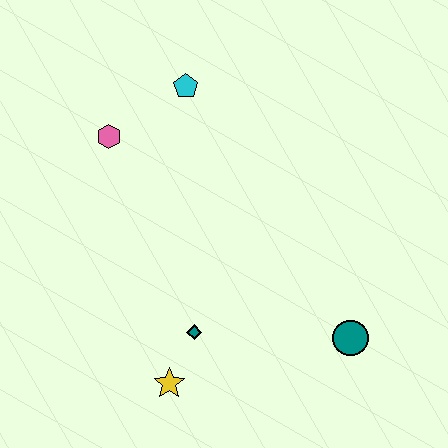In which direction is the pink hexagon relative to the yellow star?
The pink hexagon is above the yellow star.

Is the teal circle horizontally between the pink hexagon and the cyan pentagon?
No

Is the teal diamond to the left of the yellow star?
No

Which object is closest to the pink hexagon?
The cyan pentagon is closest to the pink hexagon.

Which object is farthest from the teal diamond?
The cyan pentagon is farthest from the teal diamond.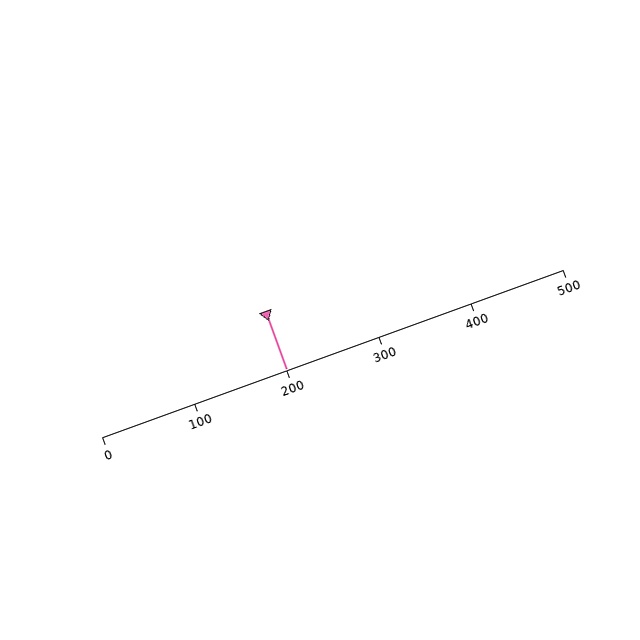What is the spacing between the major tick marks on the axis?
The major ticks are spaced 100 apart.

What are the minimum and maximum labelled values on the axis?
The axis runs from 0 to 500.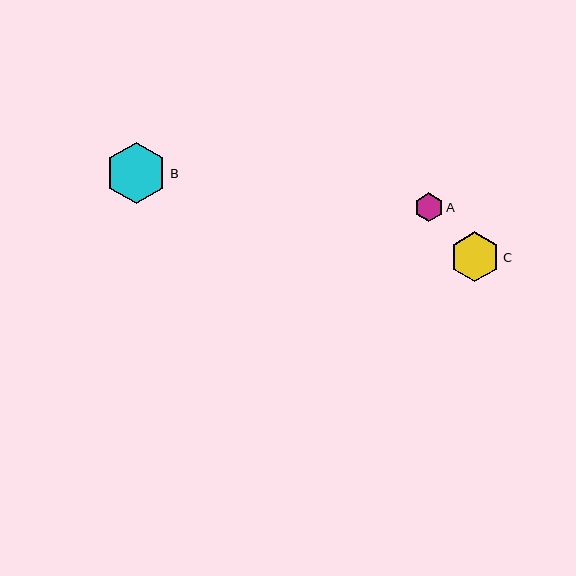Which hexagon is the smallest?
Hexagon A is the smallest with a size of approximately 29 pixels.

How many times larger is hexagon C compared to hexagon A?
Hexagon C is approximately 1.7 times the size of hexagon A.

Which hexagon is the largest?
Hexagon B is the largest with a size of approximately 61 pixels.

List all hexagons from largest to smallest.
From largest to smallest: B, C, A.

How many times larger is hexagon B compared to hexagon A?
Hexagon B is approximately 2.1 times the size of hexagon A.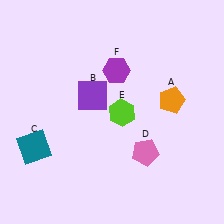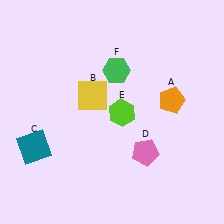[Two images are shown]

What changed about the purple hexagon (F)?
In Image 1, F is purple. In Image 2, it changed to green.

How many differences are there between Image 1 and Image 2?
There are 2 differences between the two images.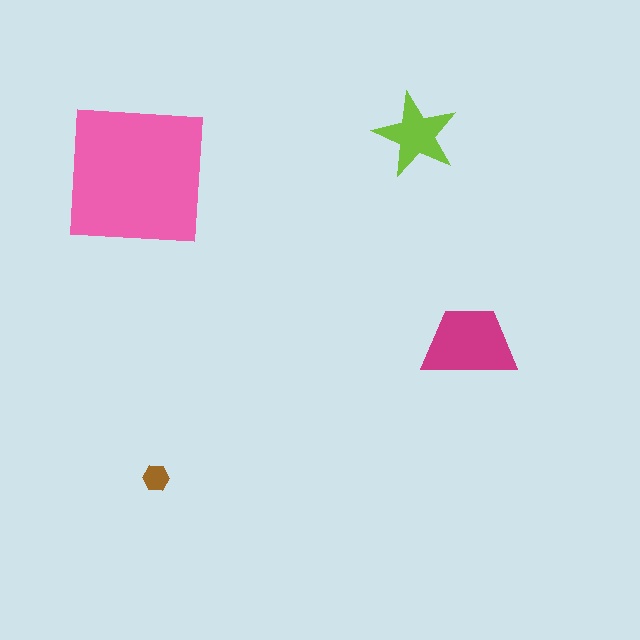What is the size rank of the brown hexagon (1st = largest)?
4th.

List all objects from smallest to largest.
The brown hexagon, the lime star, the magenta trapezoid, the pink square.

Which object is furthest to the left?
The pink square is leftmost.